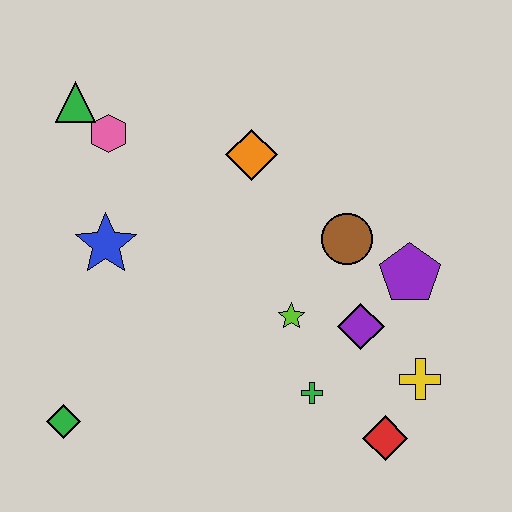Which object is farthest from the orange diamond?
The green diamond is farthest from the orange diamond.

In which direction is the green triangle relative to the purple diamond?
The green triangle is to the left of the purple diamond.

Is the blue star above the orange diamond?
No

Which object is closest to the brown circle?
The purple pentagon is closest to the brown circle.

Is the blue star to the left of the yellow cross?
Yes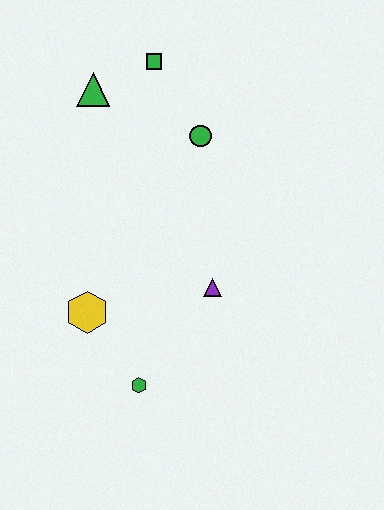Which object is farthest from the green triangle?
The green hexagon is farthest from the green triangle.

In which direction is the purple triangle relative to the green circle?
The purple triangle is below the green circle.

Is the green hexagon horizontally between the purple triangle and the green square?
No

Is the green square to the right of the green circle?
No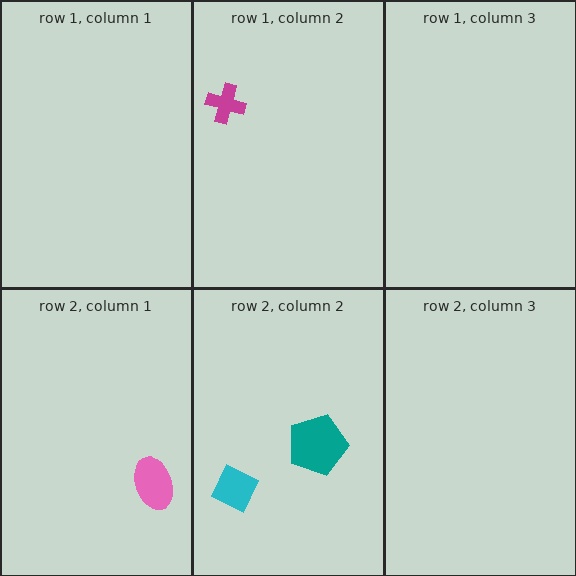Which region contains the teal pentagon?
The row 2, column 2 region.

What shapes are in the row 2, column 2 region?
The cyan diamond, the teal pentagon.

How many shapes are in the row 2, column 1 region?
1.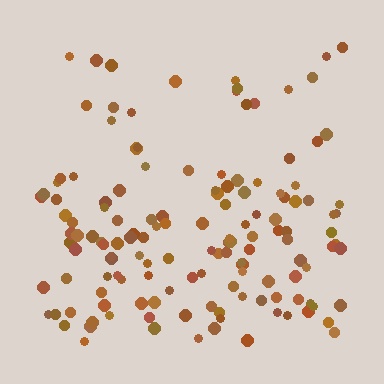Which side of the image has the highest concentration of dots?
The bottom.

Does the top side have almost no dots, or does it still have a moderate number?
Still a moderate number, just noticeably fewer than the bottom.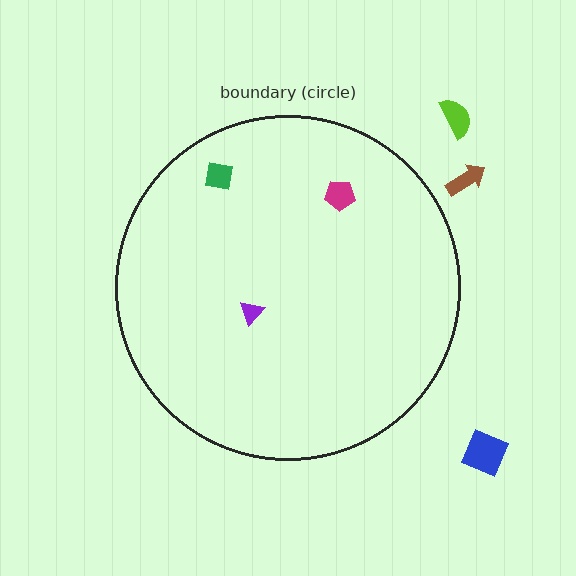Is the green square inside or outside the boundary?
Inside.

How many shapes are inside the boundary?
3 inside, 3 outside.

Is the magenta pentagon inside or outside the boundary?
Inside.